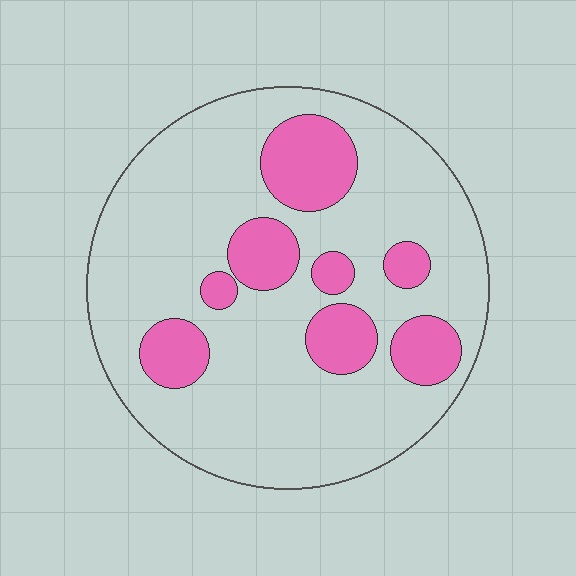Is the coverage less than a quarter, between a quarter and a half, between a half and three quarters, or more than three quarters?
Less than a quarter.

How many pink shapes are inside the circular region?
8.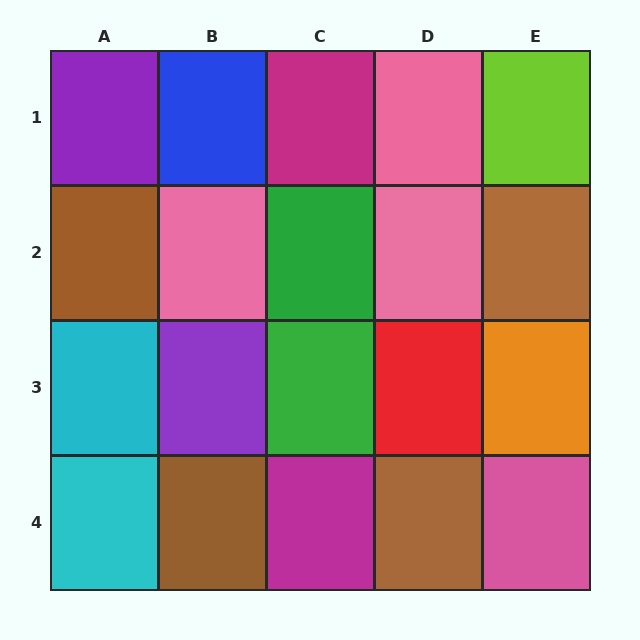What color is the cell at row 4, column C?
Magenta.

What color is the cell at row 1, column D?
Pink.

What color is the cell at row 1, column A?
Purple.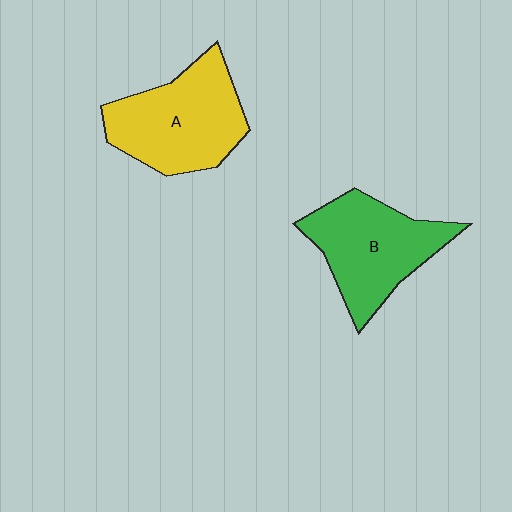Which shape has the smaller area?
Shape B (green).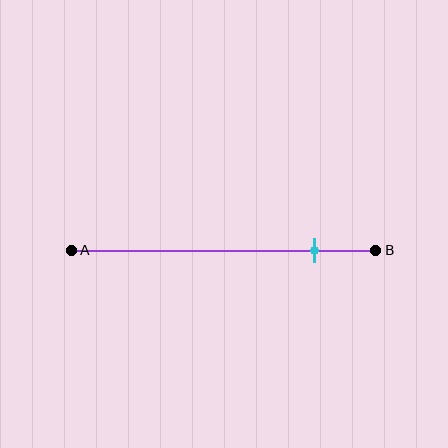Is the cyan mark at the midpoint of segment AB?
No, the mark is at about 80% from A, not at the 50% midpoint.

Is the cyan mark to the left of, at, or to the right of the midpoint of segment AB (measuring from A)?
The cyan mark is to the right of the midpoint of segment AB.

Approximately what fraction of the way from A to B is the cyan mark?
The cyan mark is approximately 80% of the way from A to B.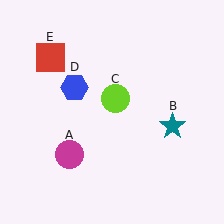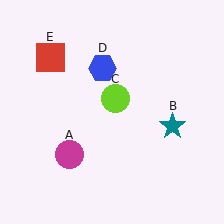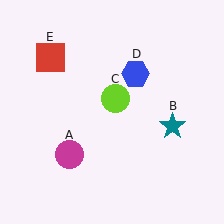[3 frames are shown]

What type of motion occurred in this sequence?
The blue hexagon (object D) rotated clockwise around the center of the scene.